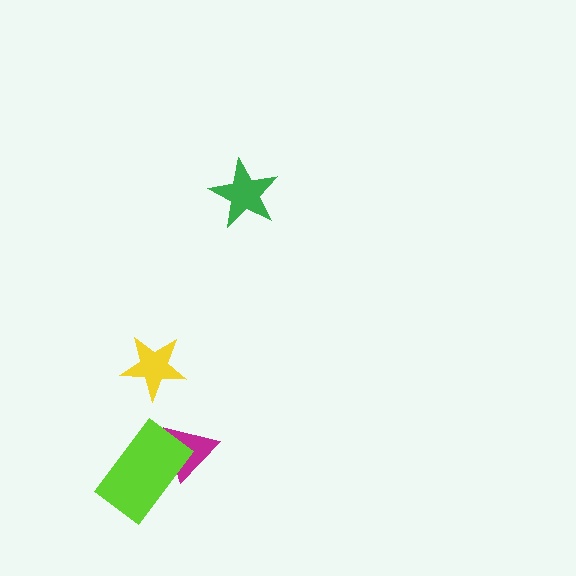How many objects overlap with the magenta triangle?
1 object overlaps with the magenta triangle.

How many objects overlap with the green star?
0 objects overlap with the green star.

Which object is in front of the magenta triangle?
The lime rectangle is in front of the magenta triangle.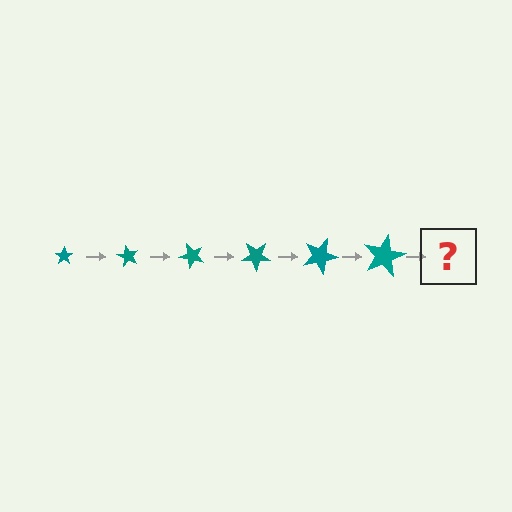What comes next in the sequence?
The next element should be a star, larger than the previous one and rotated 360 degrees from the start.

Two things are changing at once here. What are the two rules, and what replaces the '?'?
The two rules are that the star grows larger each step and it rotates 60 degrees each step. The '?' should be a star, larger than the previous one and rotated 360 degrees from the start.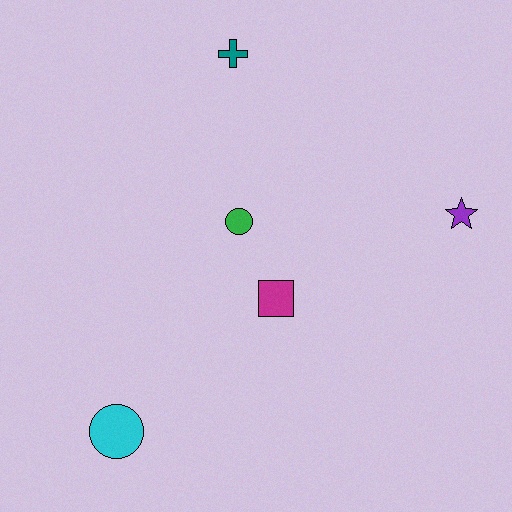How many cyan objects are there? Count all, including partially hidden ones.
There is 1 cyan object.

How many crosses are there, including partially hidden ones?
There is 1 cross.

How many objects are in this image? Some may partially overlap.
There are 5 objects.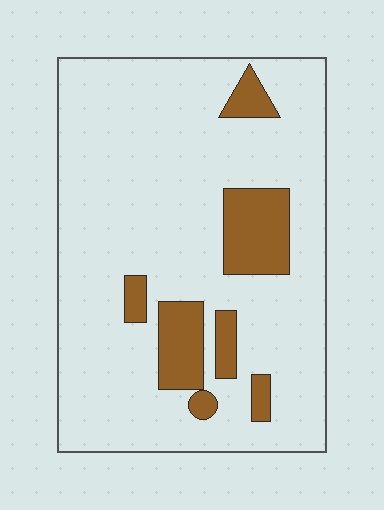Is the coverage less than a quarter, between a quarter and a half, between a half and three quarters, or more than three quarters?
Less than a quarter.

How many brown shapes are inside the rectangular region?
7.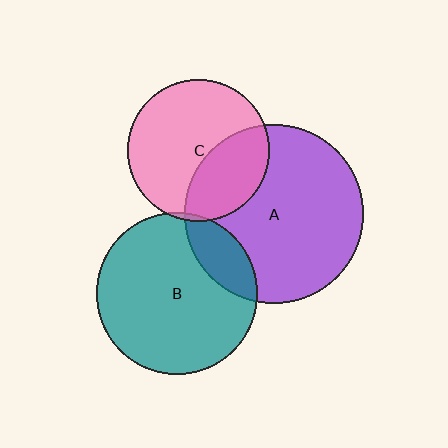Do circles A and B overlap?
Yes.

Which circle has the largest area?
Circle A (purple).